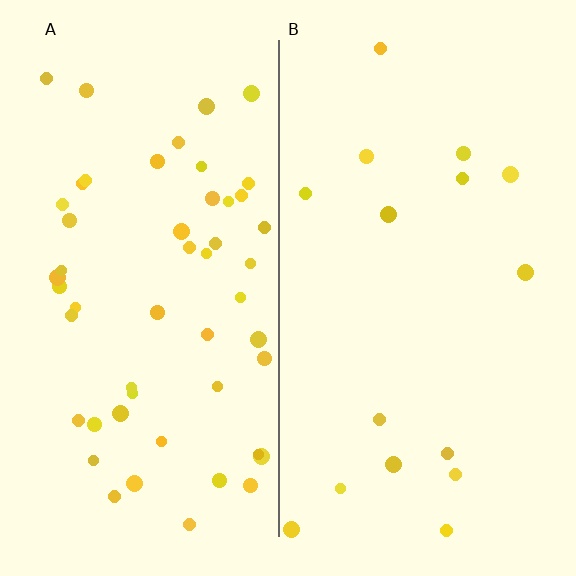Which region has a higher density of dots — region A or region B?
A (the left).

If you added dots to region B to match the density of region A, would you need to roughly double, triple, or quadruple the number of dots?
Approximately triple.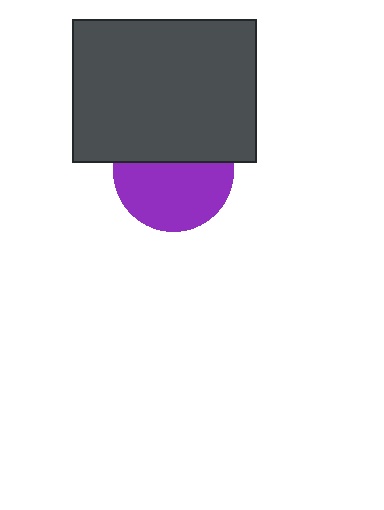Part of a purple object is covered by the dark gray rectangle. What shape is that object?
It is a circle.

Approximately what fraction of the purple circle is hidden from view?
Roughly 42% of the purple circle is hidden behind the dark gray rectangle.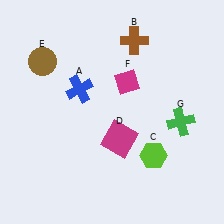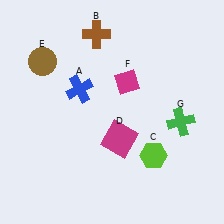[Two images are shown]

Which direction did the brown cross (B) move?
The brown cross (B) moved left.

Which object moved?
The brown cross (B) moved left.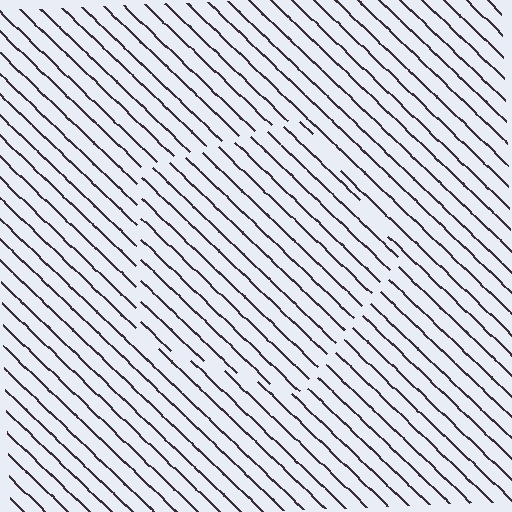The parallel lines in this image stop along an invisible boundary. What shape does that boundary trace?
An illusory pentagon. The interior of the shape contains the same grating, shifted by half a period — the contour is defined by the phase discontinuity where line-ends from the inner and outer gratings abut.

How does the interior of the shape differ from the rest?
The interior of the shape contains the same grating, shifted by half a period — the contour is defined by the phase discontinuity where line-ends from the inner and outer gratings abut.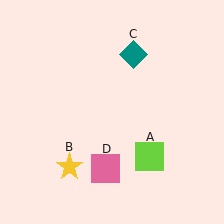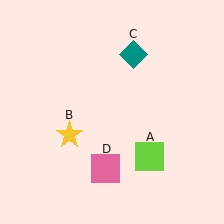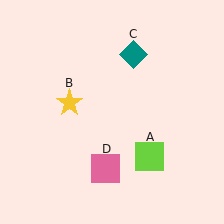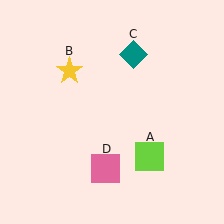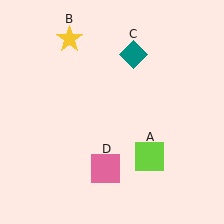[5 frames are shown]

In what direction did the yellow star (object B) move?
The yellow star (object B) moved up.